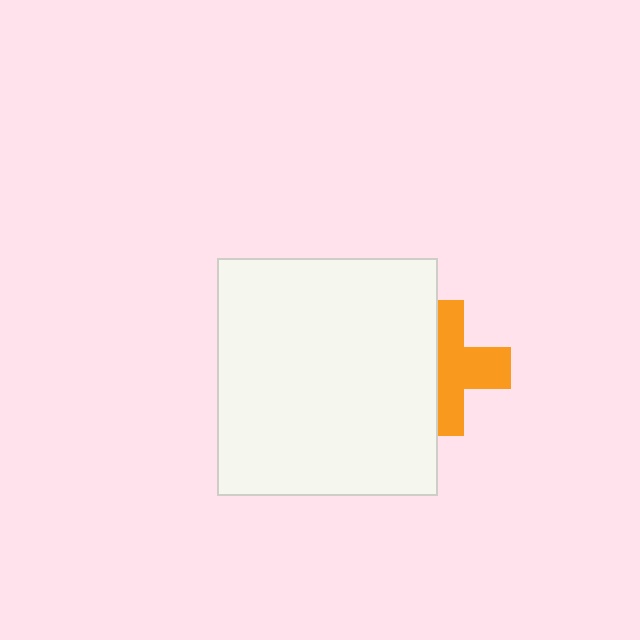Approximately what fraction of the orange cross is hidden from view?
Roughly 43% of the orange cross is hidden behind the white rectangle.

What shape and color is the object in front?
The object in front is a white rectangle.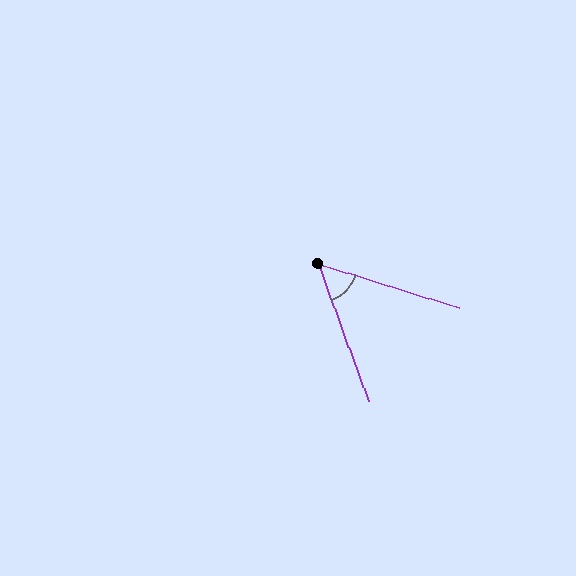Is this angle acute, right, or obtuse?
It is acute.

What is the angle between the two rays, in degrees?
Approximately 53 degrees.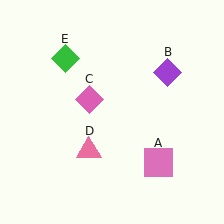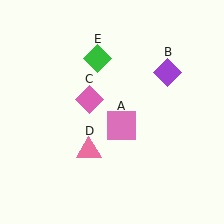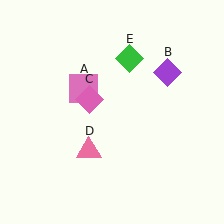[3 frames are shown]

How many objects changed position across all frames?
2 objects changed position: pink square (object A), green diamond (object E).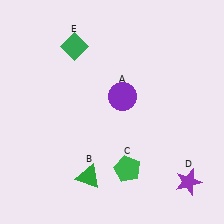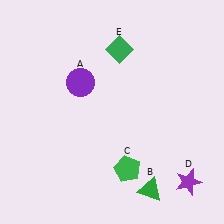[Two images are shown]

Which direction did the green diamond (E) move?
The green diamond (E) moved right.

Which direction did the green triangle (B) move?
The green triangle (B) moved right.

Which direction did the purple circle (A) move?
The purple circle (A) moved left.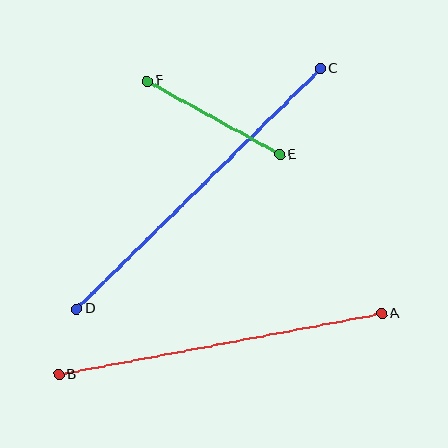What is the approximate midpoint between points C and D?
The midpoint is at approximately (199, 189) pixels.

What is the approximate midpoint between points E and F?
The midpoint is at approximately (214, 118) pixels.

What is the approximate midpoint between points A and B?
The midpoint is at approximately (220, 344) pixels.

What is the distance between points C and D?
The distance is approximately 342 pixels.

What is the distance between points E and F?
The distance is approximately 152 pixels.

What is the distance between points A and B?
The distance is approximately 329 pixels.